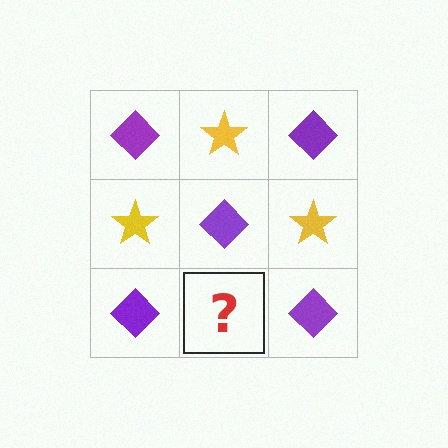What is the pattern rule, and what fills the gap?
The rule is that it alternates purple diamond and yellow star in a checkerboard pattern. The gap should be filled with a yellow star.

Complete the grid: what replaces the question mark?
The question mark should be replaced with a yellow star.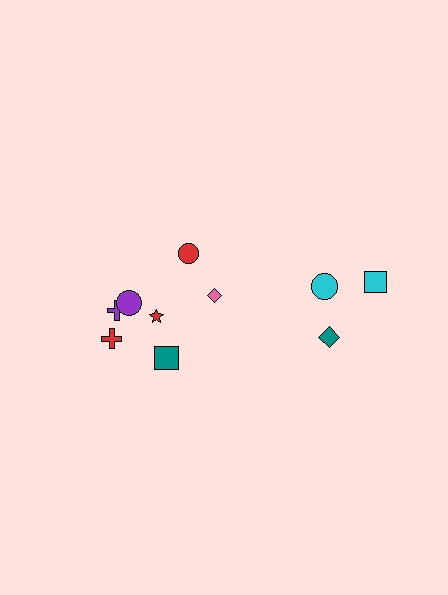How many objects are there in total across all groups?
There are 10 objects.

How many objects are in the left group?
There are 7 objects.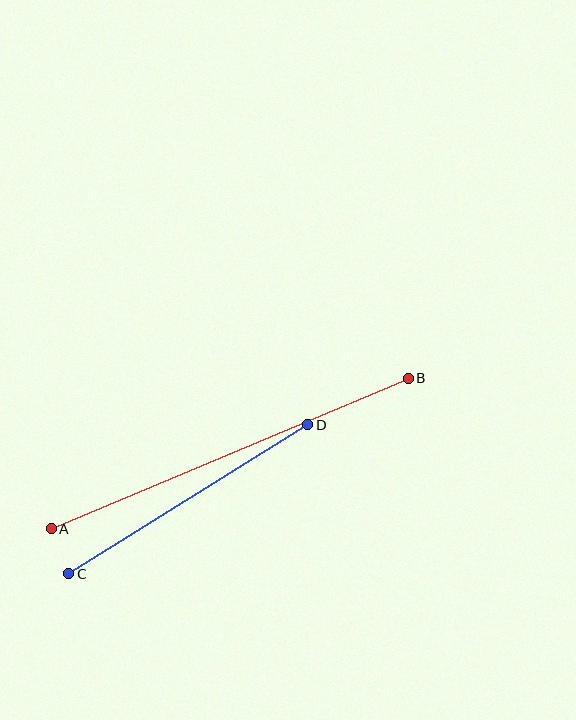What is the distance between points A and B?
The distance is approximately 387 pixels.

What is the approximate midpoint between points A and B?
The midpoint is at approximately (230, 454) pixels.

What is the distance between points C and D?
The distance is approximately 282 pixels.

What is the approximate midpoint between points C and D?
The midpoint is at approximately (188, 499) pixels.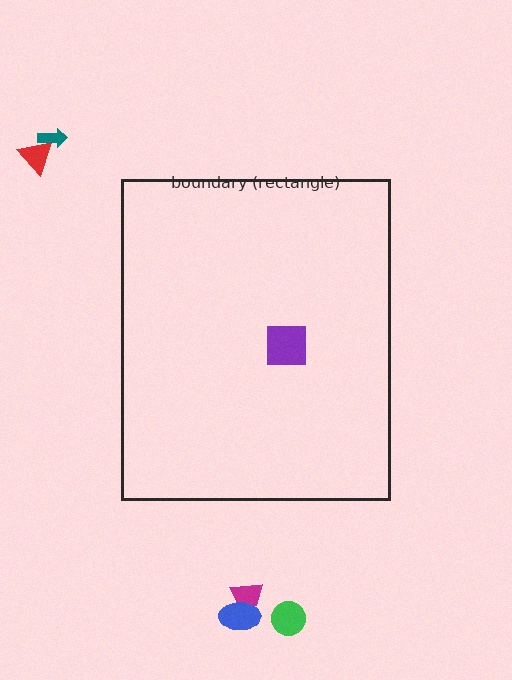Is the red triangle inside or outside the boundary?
Outside.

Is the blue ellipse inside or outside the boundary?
Outside.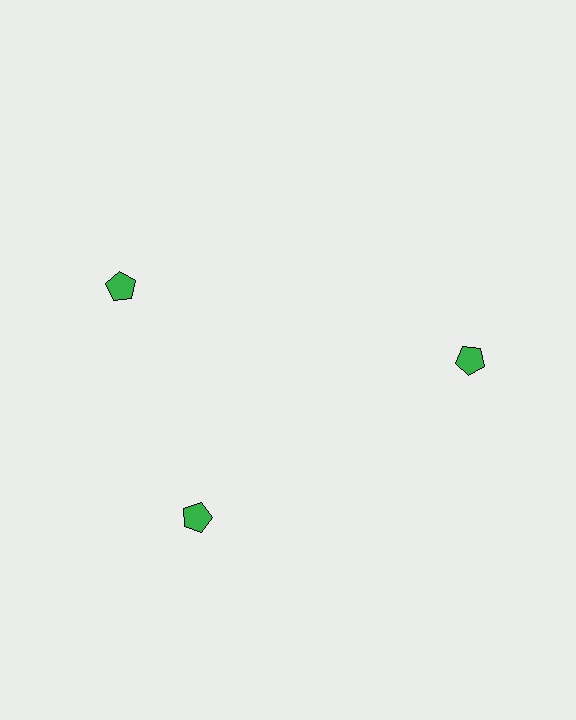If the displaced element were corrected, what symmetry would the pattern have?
It would have 3-fold rotational symmetry — the pattern would map onto itself every 120 degrees.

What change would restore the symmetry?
The symmetry would be restored by rotating it back into even spacing with its neighbors so that all 3 pentagons sit at equal angles and equal distance from the center.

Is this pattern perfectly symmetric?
No. The 3 green pentagons are arranged in a ring, but one element near the 11 o'clock position is rotated out of alignment along the ring, breaking the 3-fold rotational symmetry.